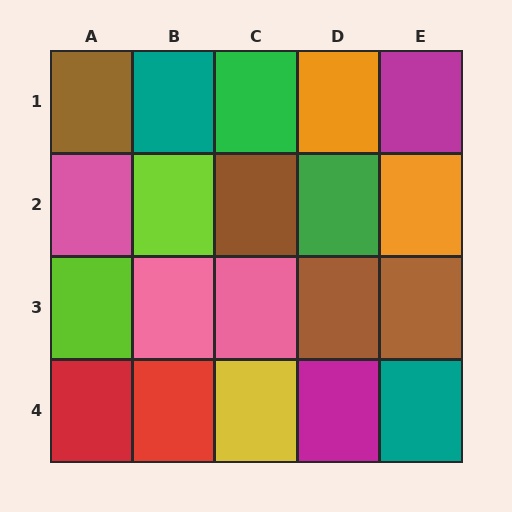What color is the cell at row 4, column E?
Teal.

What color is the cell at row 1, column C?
Green.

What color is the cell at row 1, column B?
Teal.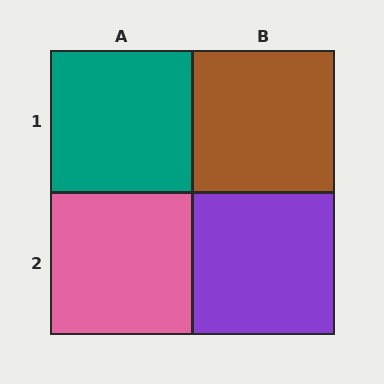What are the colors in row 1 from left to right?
Teal, brown.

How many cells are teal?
1 cell is teal.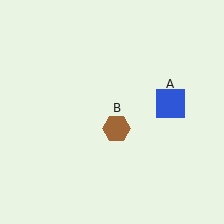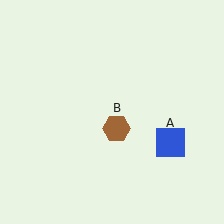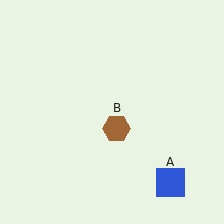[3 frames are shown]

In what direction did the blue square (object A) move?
The blue square (object A) moved down.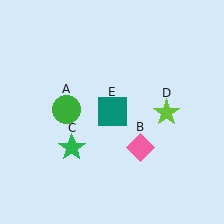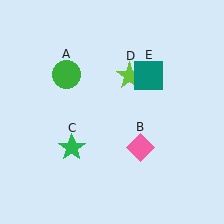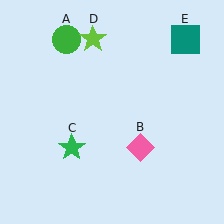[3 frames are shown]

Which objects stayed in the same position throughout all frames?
Pink diamond (object B) and green star (object C) remained stationary.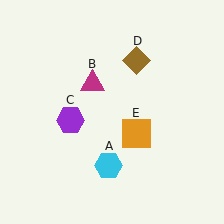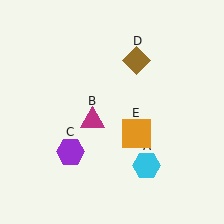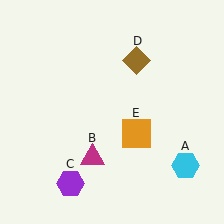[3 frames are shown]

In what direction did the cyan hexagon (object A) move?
The cyan hexagon (object A) moved right.